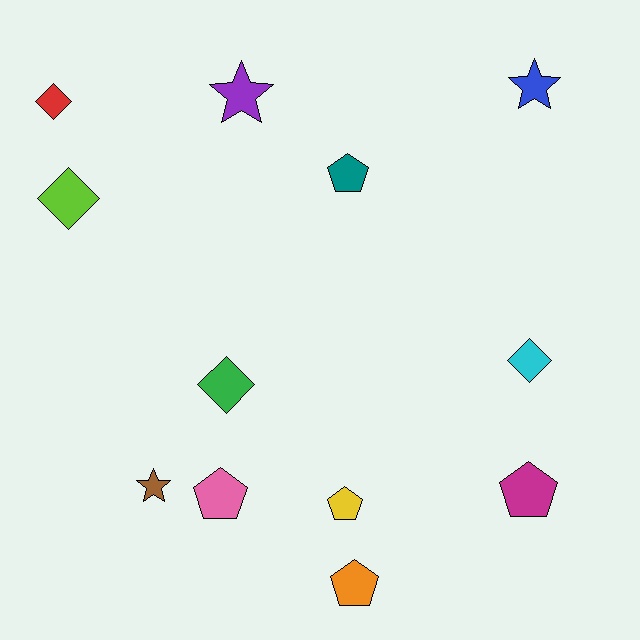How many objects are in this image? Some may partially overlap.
There are 12 objects.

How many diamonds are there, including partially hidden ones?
There are 4 diamonds.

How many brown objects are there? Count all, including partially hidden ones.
There is 1 brown object.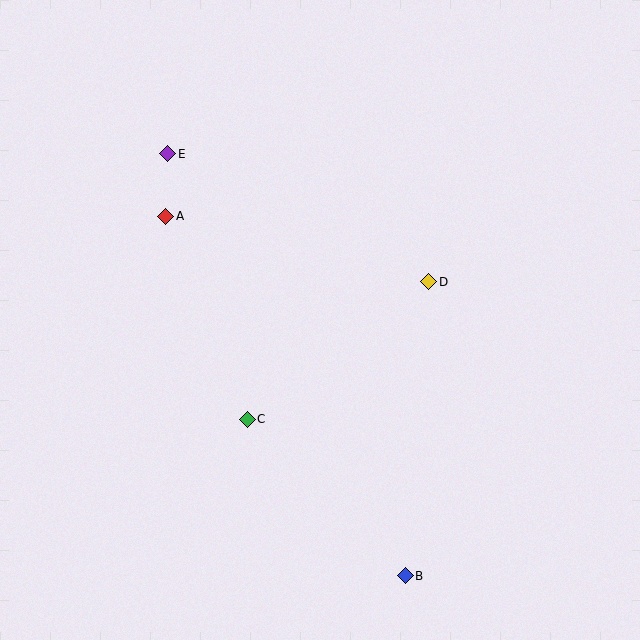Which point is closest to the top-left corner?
Point E is closest to the top-left corner.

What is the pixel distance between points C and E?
The distance between C and E is 277 pixels.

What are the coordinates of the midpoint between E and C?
The midpoint between E and C is at (207, 286).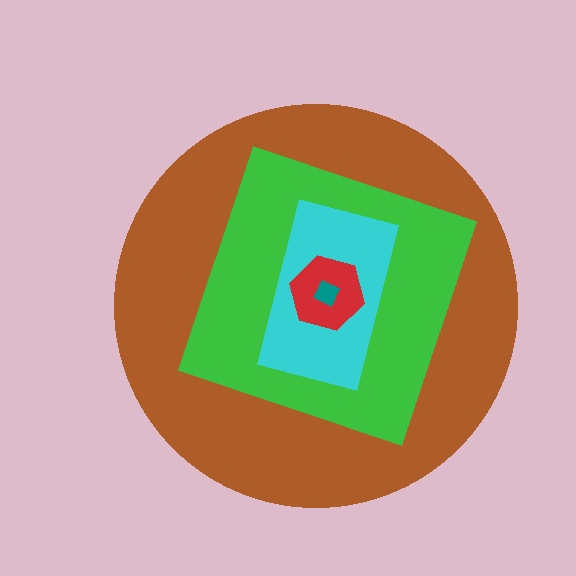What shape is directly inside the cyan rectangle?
The red hexagon.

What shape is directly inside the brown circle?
The green diamond.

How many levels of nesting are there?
5.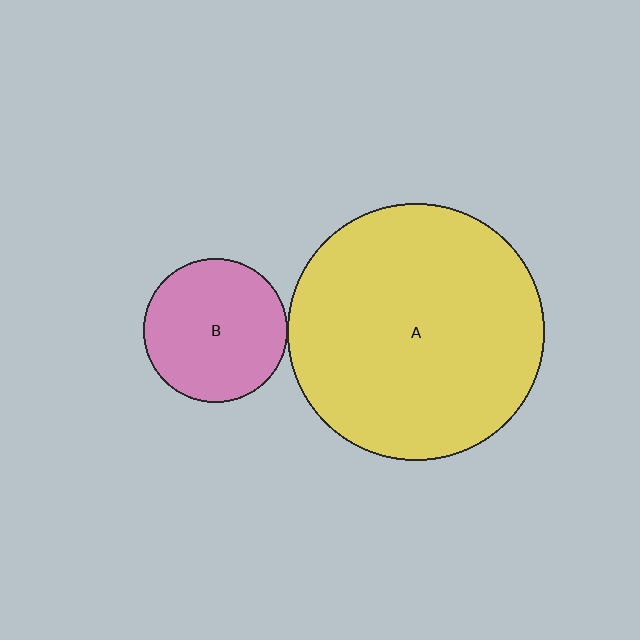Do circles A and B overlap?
Yes.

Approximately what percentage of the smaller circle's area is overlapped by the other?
Approximately 5%.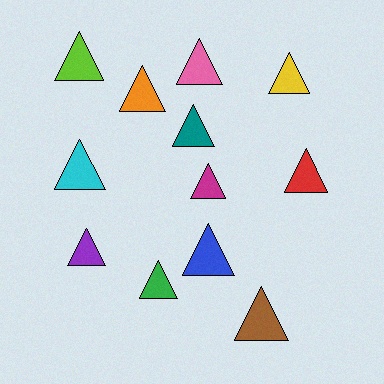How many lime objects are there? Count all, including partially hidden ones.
There is 1 lime object.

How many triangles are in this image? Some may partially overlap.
There are 12 triangles.